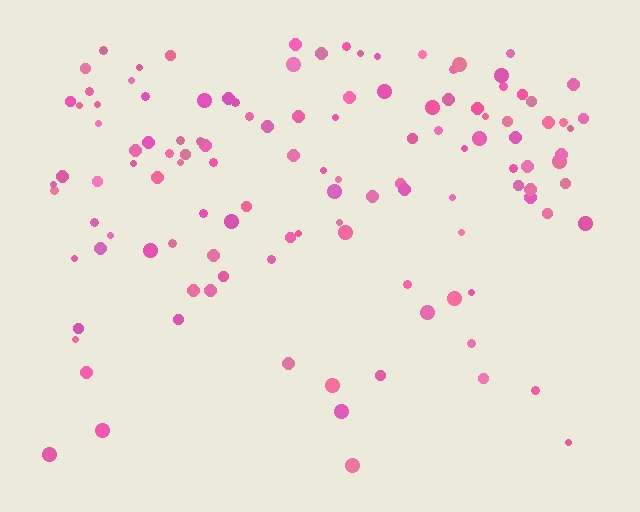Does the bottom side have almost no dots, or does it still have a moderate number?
Still a moderate number, just noticeably fewer than the top.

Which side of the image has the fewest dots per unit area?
The bottom.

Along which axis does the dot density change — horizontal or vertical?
Vertical.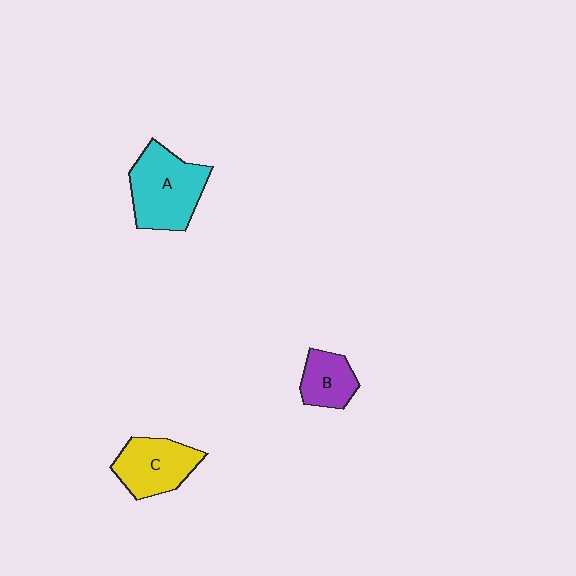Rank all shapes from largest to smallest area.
From largest to smallest: A (cyan), C (yellow), B (purple).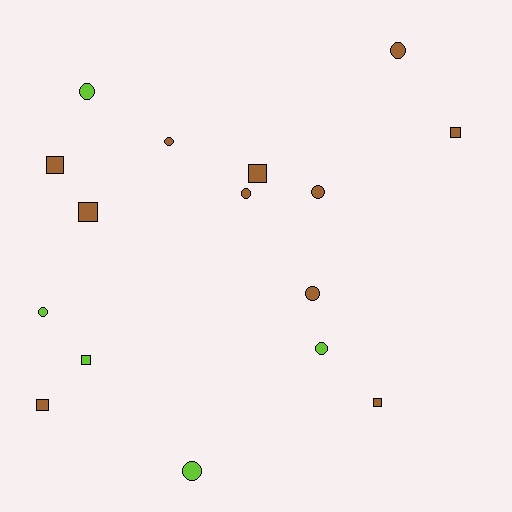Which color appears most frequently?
Brown, with 11 objects.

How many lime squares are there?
There is 1 lime square.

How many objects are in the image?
There are 16 objects.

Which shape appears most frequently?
Circle, with 9 objects.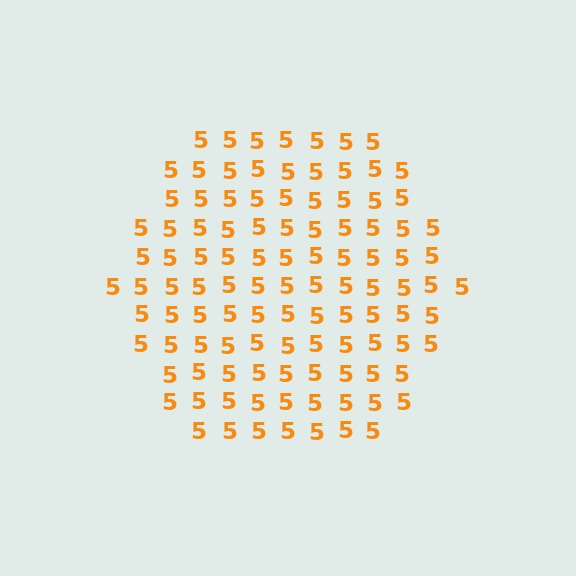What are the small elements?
The small elements are digit 5's.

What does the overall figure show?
The overall figure shows a hexagon.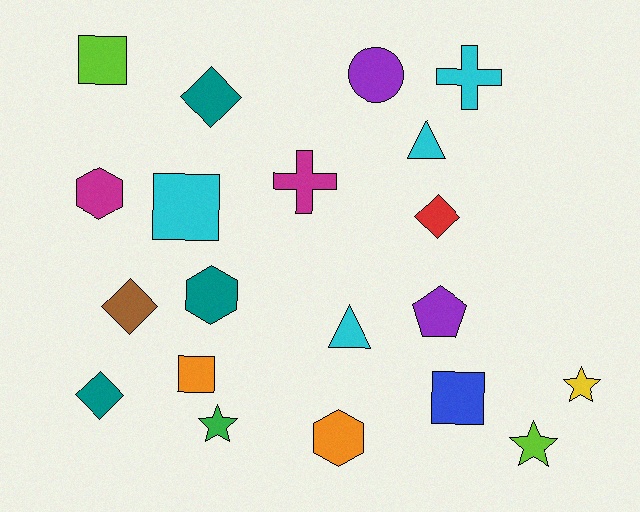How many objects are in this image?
There are 20 objects.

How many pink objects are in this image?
There are no pink objects.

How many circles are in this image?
There is 1 circle.